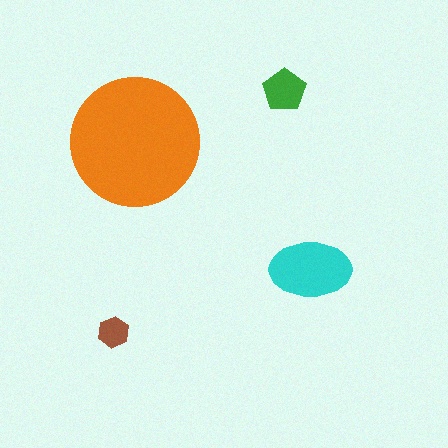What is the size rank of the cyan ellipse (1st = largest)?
2nd.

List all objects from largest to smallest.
The orange circle, the cyan ellipse, the green pentagon, the brown hexagon.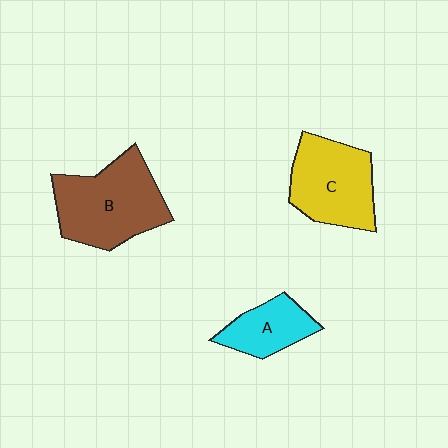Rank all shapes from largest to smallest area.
From largest to smallest: B (brown), C (yellow), A (cyan).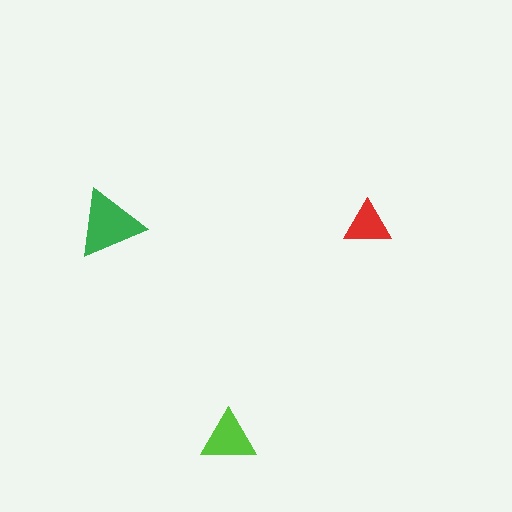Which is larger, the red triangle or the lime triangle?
The lime one.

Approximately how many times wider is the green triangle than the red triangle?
About 1.5 times wider.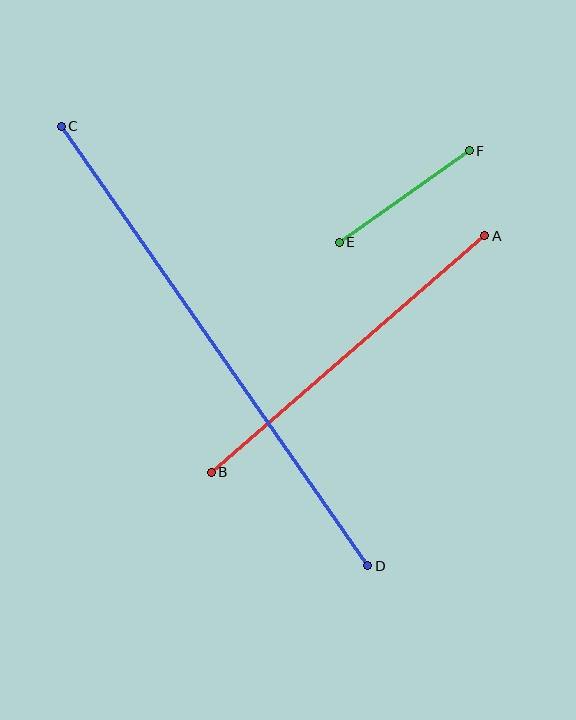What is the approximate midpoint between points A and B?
The midpoint is at approximately (348, 354) pixels.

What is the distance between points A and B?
The distance is approximately 361 pixels.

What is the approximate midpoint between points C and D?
The midpoint is at approximately (214, 346) pixels.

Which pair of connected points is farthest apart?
Points C and D are farthest apart.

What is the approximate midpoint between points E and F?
The midpoint is at approximately (404, 197) pixels.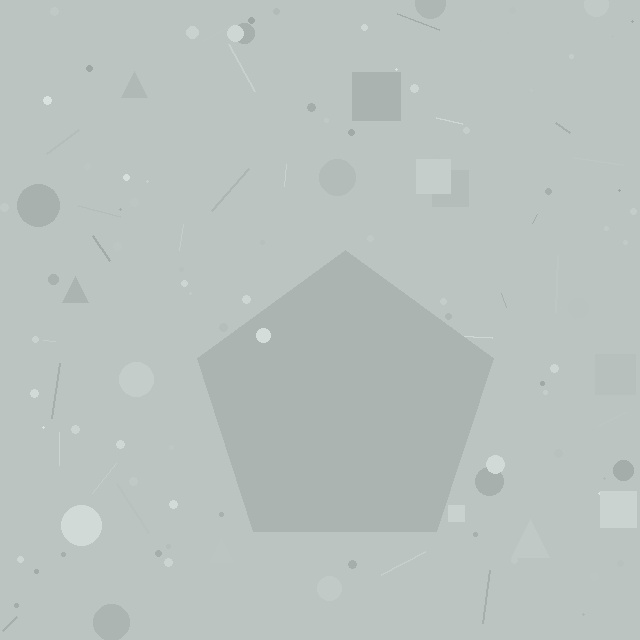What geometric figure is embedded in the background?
A pentagon is embedded in the background.